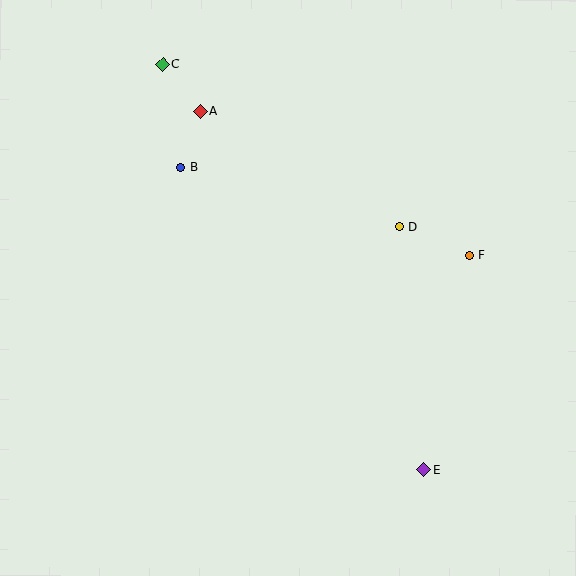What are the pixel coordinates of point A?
Point A is at (200, 111).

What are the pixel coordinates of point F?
Point F is at (469, 256).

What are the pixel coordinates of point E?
Point E is at (424, 470).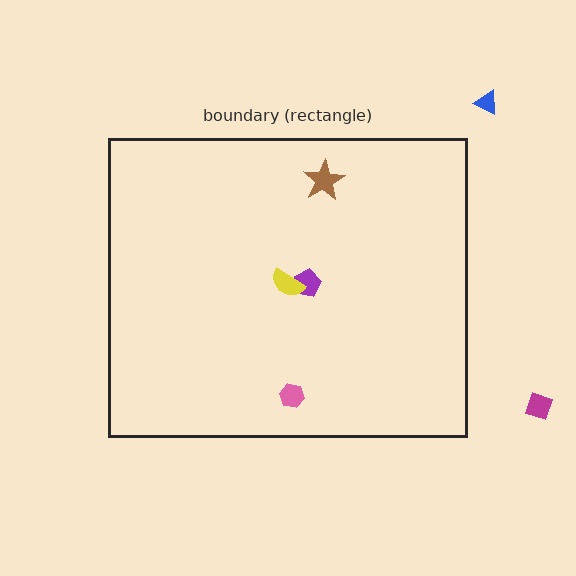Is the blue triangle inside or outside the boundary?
Outside.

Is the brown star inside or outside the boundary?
Inside.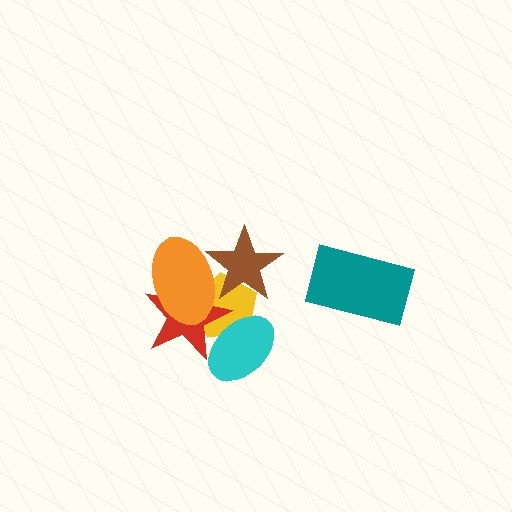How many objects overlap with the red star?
4 objects overlap with the red star.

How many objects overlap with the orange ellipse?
3 objects overlap with the orange ellipse.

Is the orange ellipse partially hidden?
Yes, it is partially covered by another shape.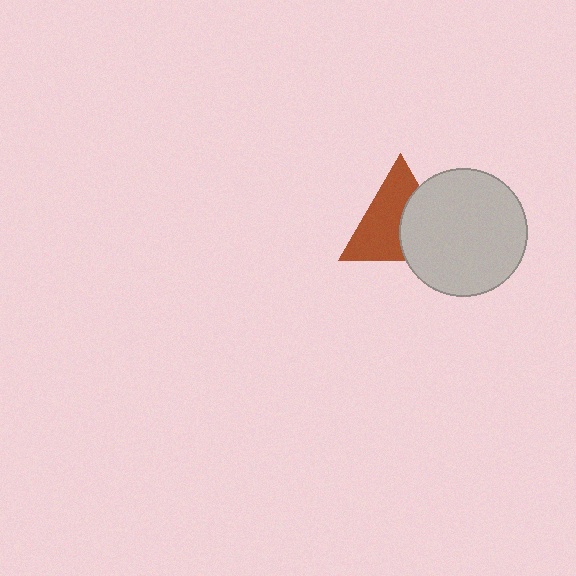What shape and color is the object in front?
The object in front is a light gray circle.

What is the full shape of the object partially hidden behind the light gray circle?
The partially hidden object is a brown triangle.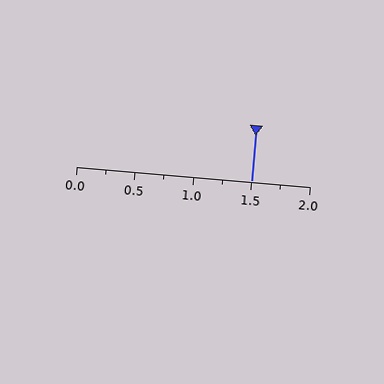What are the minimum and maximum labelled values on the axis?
The axis runs from 0.0 to 2.0.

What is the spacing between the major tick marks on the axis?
The major ticks are spaced 0.5 apart.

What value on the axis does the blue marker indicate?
The marker indicates approximately 1.5.